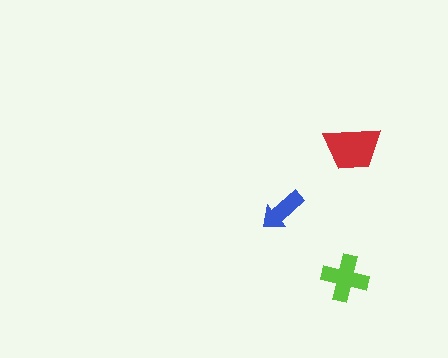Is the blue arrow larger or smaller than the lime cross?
Smaller.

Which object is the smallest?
The blue arrow.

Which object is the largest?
The red trapezoid.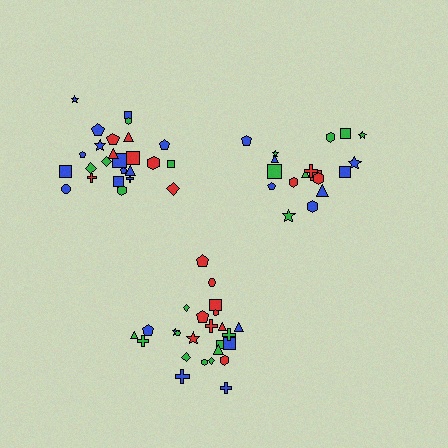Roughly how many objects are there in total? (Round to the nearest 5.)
Roughly 70 objects in total.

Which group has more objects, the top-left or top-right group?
The top-left group.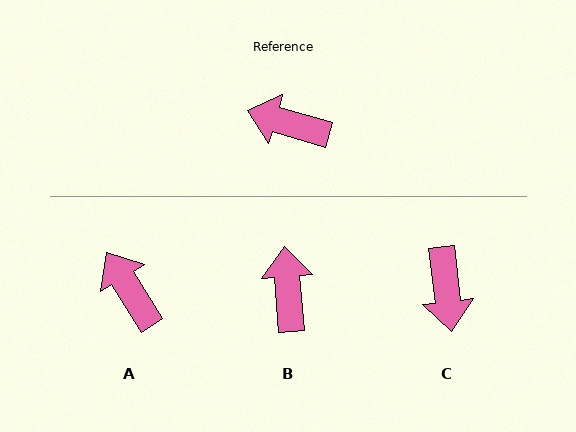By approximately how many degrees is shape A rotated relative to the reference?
Approximately 41 degrees clockwise.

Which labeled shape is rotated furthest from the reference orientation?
C, about 113 degrees away.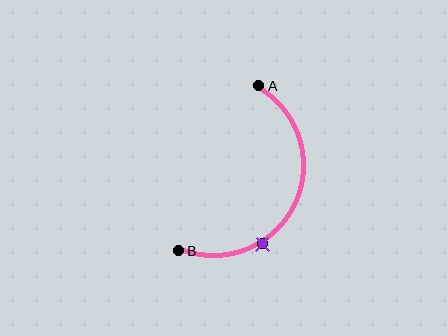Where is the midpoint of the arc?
The arc midpoint is the point on the curve farthest from the straight line joining A and B. It sits to the right of that line.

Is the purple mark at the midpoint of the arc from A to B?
No. The purple mark lies on the arc but is closer to endpoint B. The arc midpoint would be at the point on the curve equidistant along the arc from both A and B.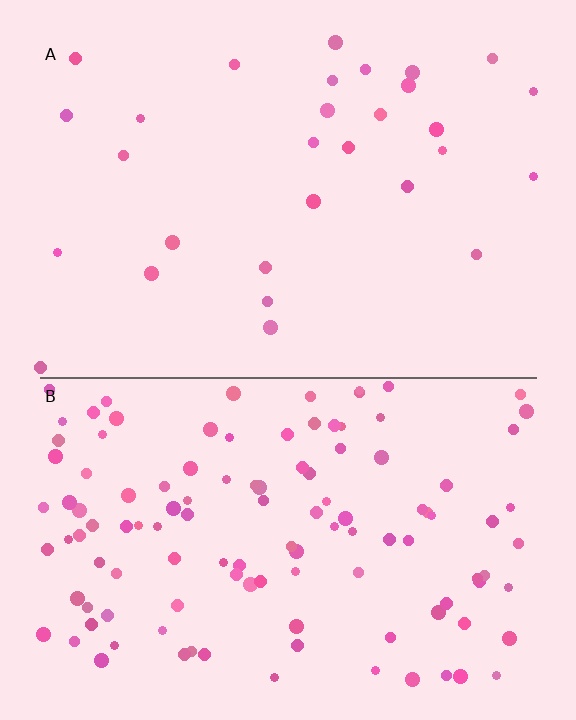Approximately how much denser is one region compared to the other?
Approximately 4.0× — region B over region A.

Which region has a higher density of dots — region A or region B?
B (the bottom).